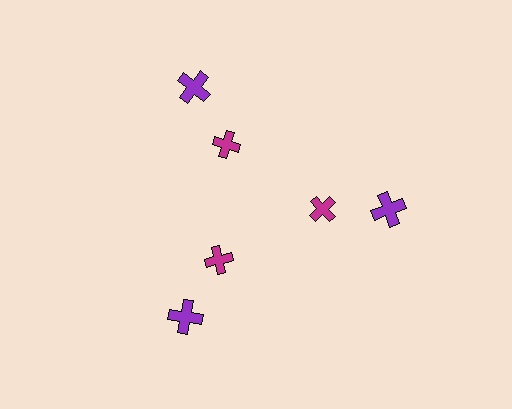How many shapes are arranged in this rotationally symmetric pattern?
There are 6 shapes, arranged in 3 groups of 2.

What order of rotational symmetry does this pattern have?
This pattern has 3-fold rotational symmetry.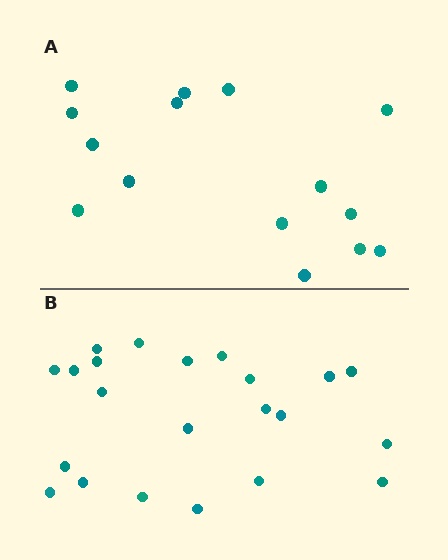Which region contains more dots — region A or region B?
Region B (the bottom region) has more dots.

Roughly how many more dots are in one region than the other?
Region B has roughly 8 or so more dots than region A.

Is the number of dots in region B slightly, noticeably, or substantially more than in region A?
Region B has substantially more. The ratio is roughly 1.5 to 1.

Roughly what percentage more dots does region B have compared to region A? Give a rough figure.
About 45% more.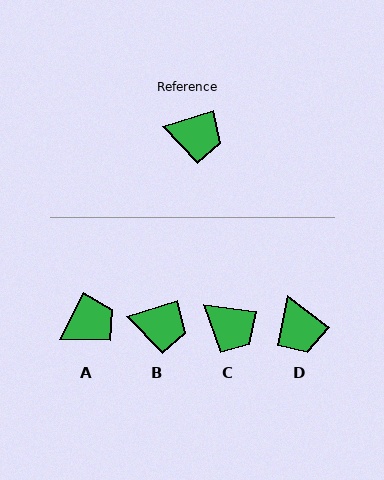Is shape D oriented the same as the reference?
No, it is off by about 55 degrees.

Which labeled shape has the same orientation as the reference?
B.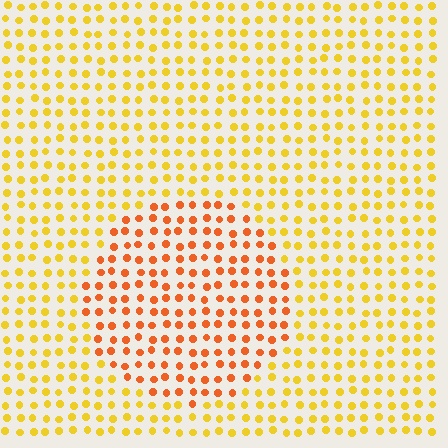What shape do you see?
I see a circle.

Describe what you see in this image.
The image is filled with small yellow elements in a uniform arrangement. A circle-shaped region is visible where the elements are tinted to a slightly different hue, forming a subtle color boundary.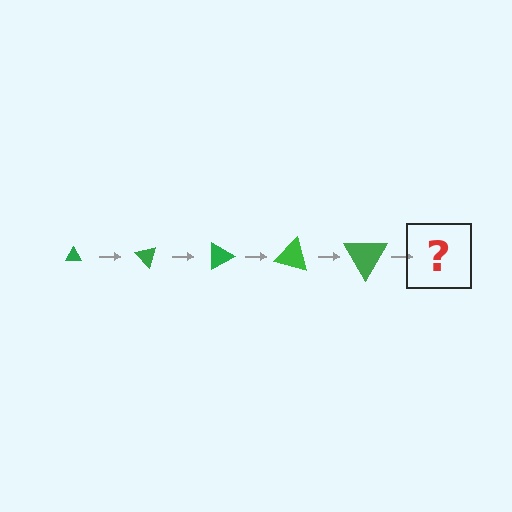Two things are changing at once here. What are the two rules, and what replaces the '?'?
The two rules are that the triangle grows larger each step and it rotates 45 degrees each step. The '?' should be a triangle, larger than the previous one and rotated 225 degrees from the start.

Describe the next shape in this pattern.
It should be a triangle, larger than the previous one and rotated 225 degrees from the start.